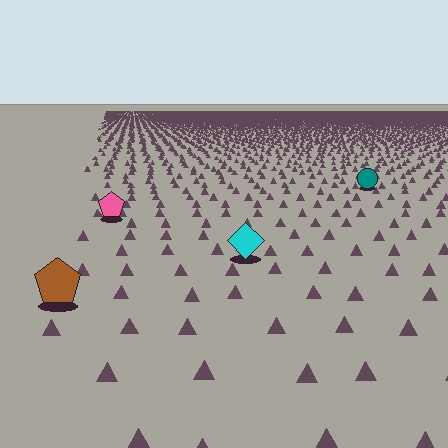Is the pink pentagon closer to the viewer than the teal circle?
Yes. The pink pentagon is closer — you can tell from the texture gradient: the ground texture is coarser near it.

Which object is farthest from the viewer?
The teal circle is farthest from the viewer. It appears smaller and the ground texture around it is denser.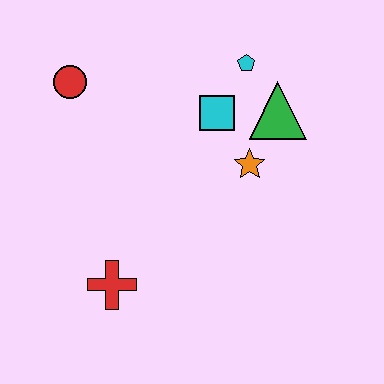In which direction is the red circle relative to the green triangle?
The red circle is to the left of the green triangle.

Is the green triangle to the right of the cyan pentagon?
Yes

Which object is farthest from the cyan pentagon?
The red cross is farthest from the cyan pentagon.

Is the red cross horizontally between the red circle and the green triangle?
Yes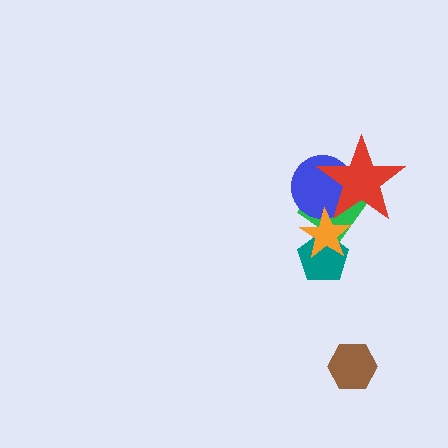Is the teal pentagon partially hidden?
Yes, it is partially covered by another shape.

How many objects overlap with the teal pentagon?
1 object overlaps with the teal pentagon.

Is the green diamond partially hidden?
Yes, it is partially covered by another shape.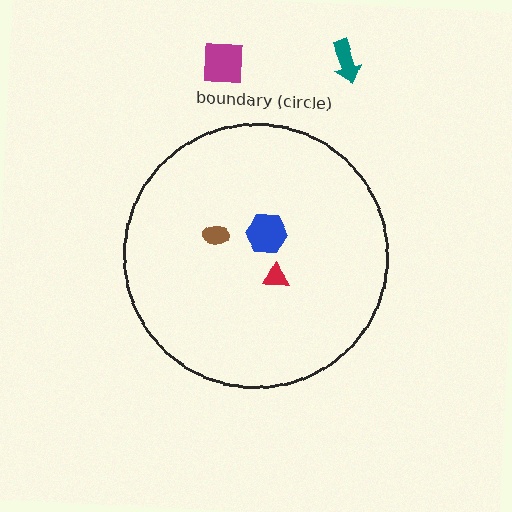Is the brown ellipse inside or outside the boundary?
Inside.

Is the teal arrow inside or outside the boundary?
Outside.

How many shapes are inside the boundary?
3 inside, 2 outside.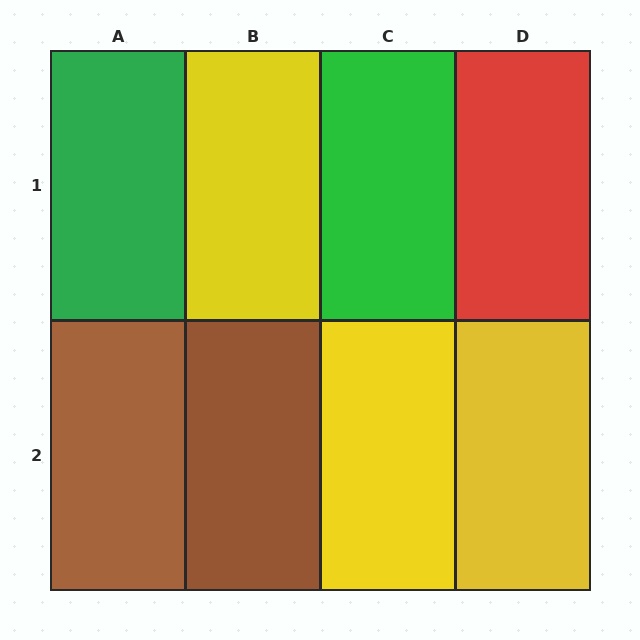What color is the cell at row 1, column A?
Green.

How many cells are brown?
2 cells are brown.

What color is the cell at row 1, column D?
Red.